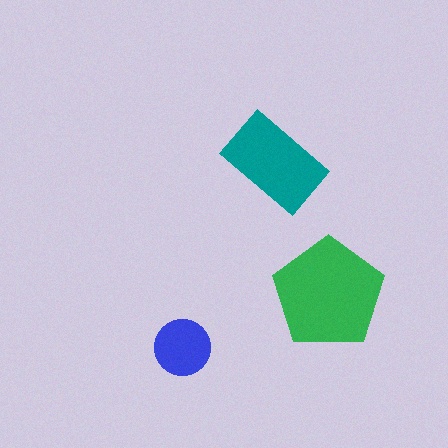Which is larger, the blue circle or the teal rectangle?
The teal rectangle.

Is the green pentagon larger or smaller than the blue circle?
Larger.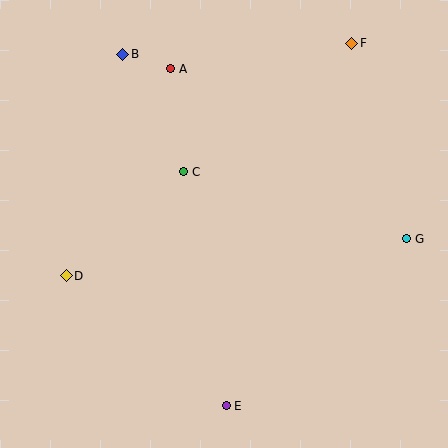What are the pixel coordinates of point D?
Point D is at (66, 276).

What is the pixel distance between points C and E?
The distance between C and E is 238 pixels.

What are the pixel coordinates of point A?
Point A is at (171, 69).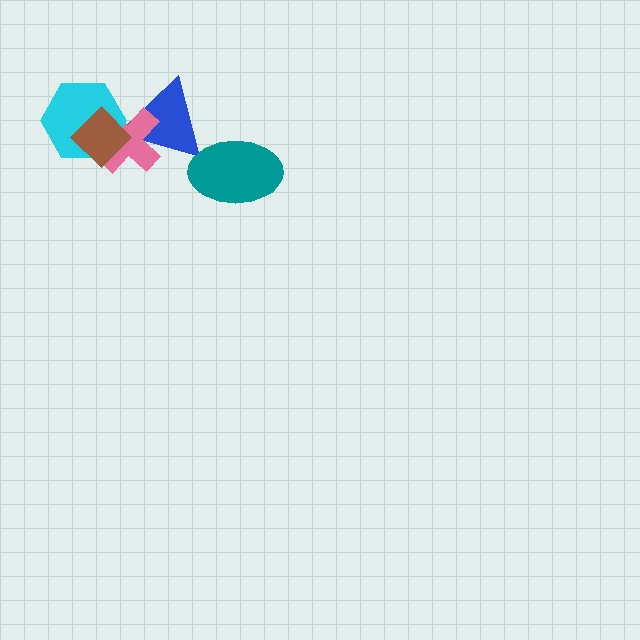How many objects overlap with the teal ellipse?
1 object overlaps with the teal ellipse.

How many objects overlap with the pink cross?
3 objects overlap with the pink cross.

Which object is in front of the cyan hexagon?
The brown diamond is in front of the cyan hexagon.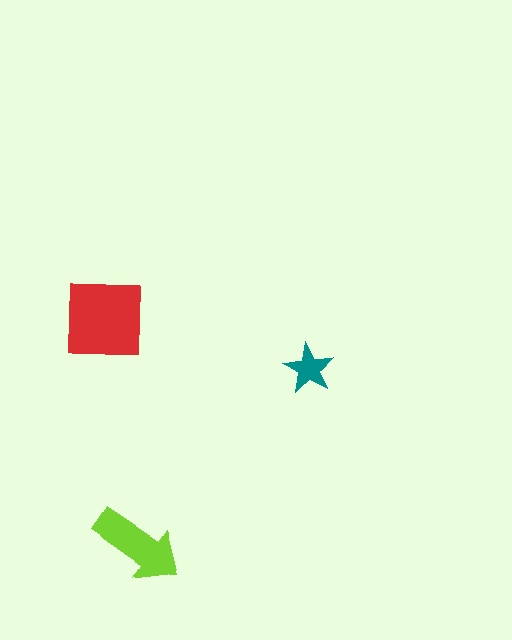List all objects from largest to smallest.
The red square, the lime arrow, the teal star.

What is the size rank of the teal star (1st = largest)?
3rd.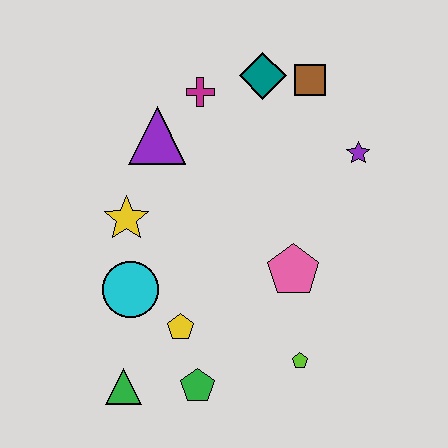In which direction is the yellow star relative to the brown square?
The yellow star is to the left of the brown square.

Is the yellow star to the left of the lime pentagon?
Yes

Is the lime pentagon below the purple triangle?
Yes